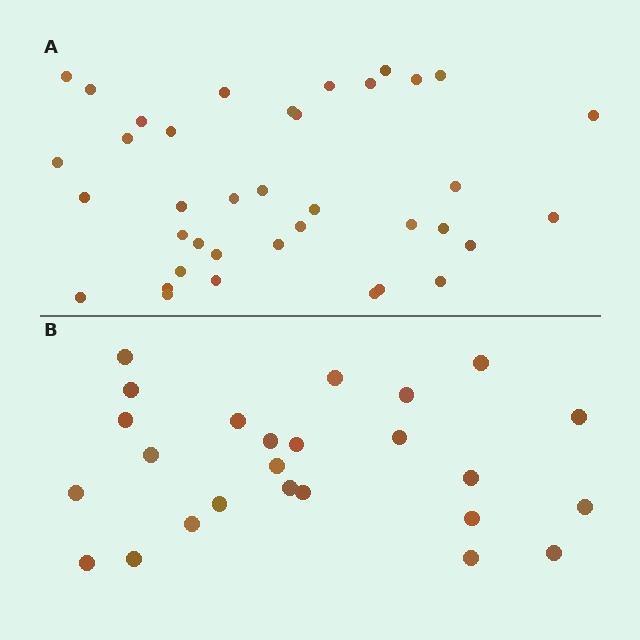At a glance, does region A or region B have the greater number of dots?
Region A (the top region) has more dots.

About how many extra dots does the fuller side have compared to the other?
Region A has approximately 15 more dots than region B.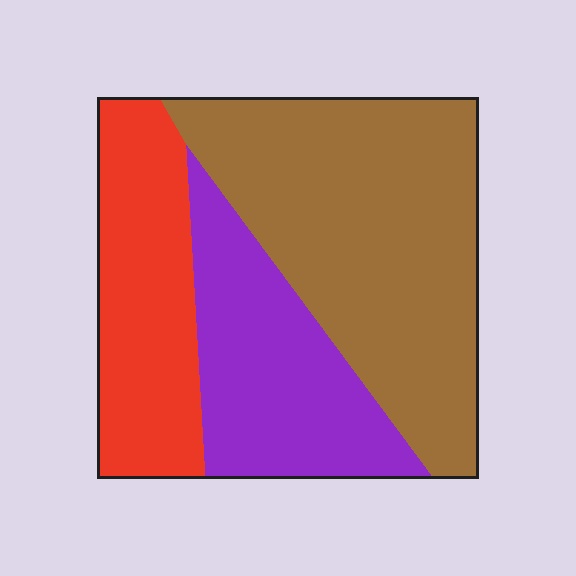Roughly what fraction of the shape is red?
Red takes up between a quarter and a half of the shape.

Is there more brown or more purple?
Brown.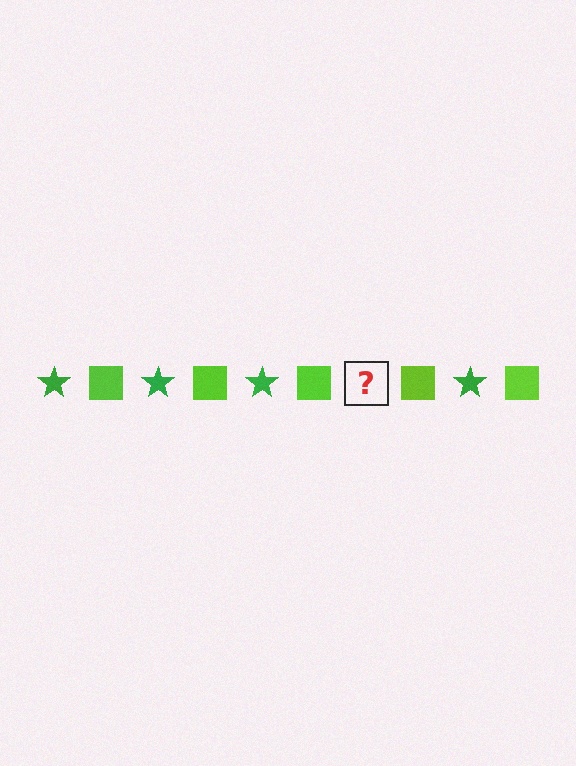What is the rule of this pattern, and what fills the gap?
The rule is that the pattern alternates between green star and lime square. The gap should be filled with a green star.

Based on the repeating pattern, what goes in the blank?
The blank should be a green star.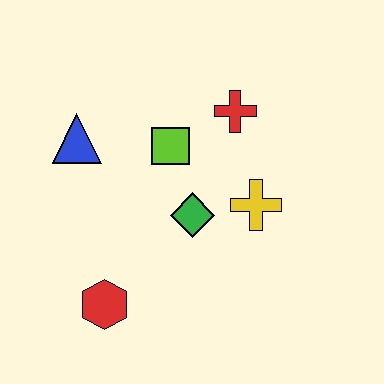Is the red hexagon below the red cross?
Yes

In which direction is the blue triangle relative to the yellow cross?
The blue triangle is to the left of the yellow cross.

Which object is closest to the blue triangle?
The lime square is closest to the blue triangle.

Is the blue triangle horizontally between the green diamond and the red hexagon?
No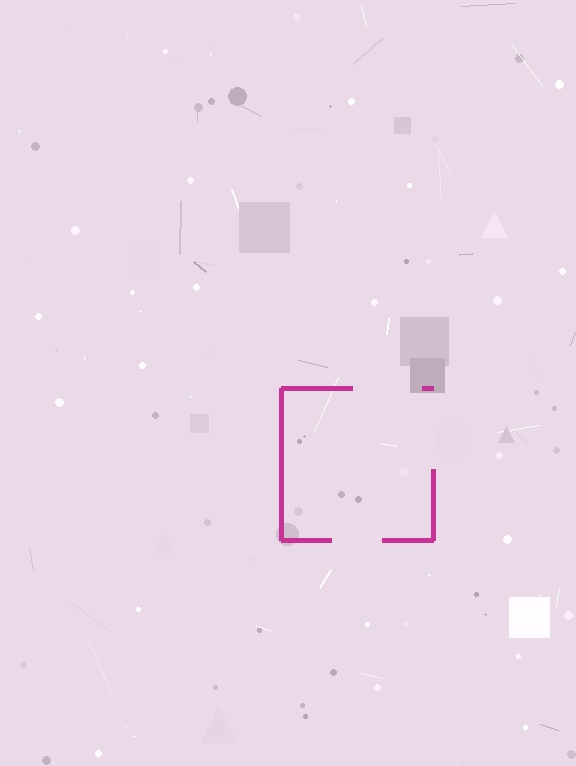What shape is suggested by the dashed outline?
The dashed outline suggests a square.